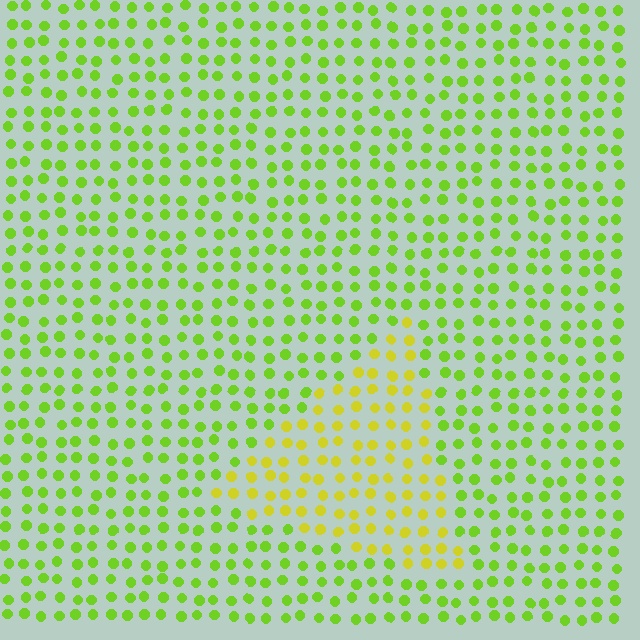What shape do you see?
I see a triangle.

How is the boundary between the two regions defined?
The boundary is defined purely by a slight shift in hue (about 33 degrees). Spacing, size, and orientation are identical on both sides.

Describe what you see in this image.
The image is filled with small lime elements in a uniform arrangement. A triangle-shaped region is visible where the elements are tinted to a slightly different hue, forming a subtle color boundary.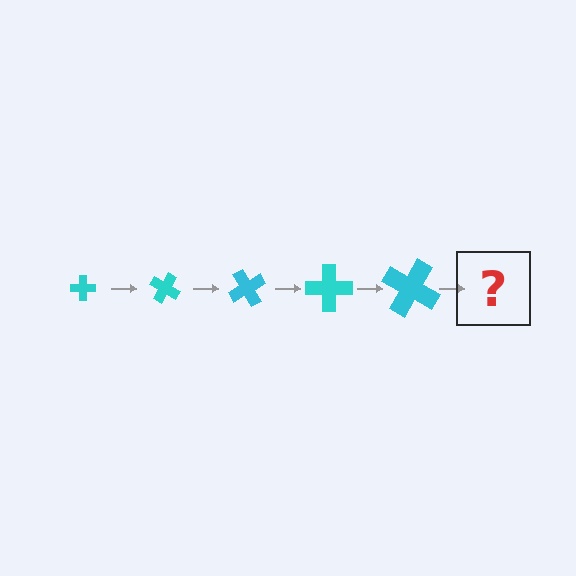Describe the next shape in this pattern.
It should be a cross, larger than the previous one and rotated 150 degrees from the start.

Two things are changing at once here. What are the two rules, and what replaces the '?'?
The two rules are that the cross grows larger each step and it rotates 30 degrees each step. The '?' should be a cross, larger than the previous one and rotated 150 degrees from the start.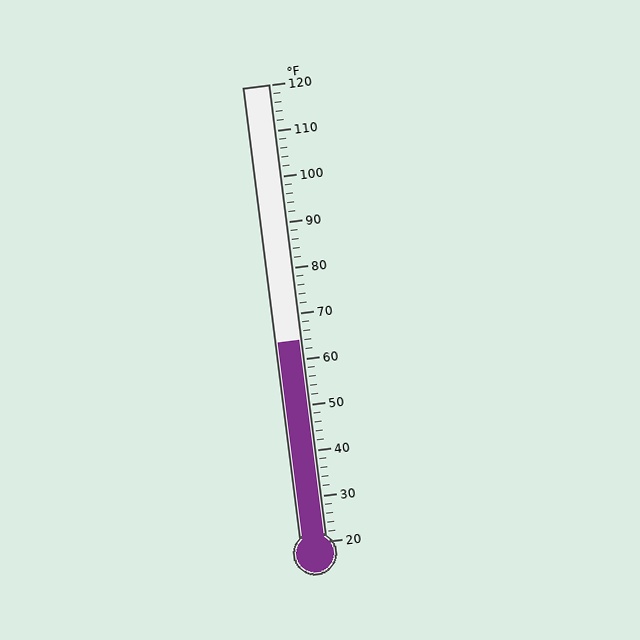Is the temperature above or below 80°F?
The temperature is below 80°F.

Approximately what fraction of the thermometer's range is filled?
The thermometer is filled to approximately 45% of its range.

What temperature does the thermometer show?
The thermometer shows approximately 64°F.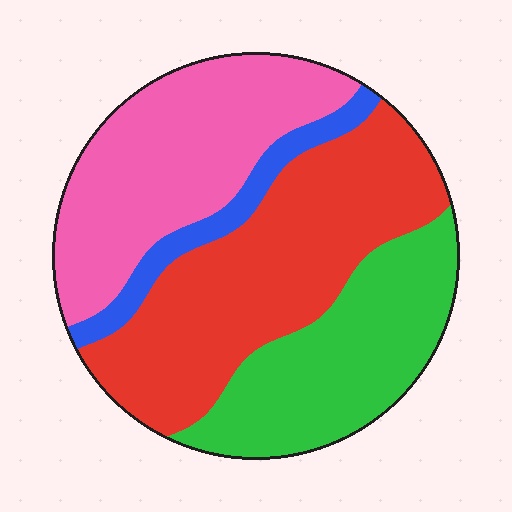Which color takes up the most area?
Red, at roughly 35%.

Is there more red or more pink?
Red.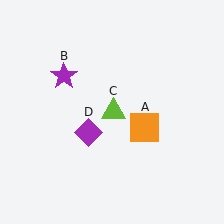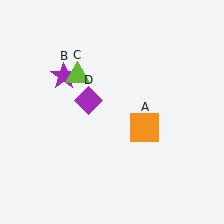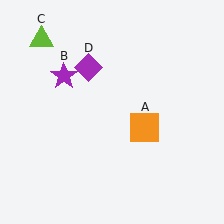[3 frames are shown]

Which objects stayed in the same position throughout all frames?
Orange square (object A) and purple star (object B) remained stationary.